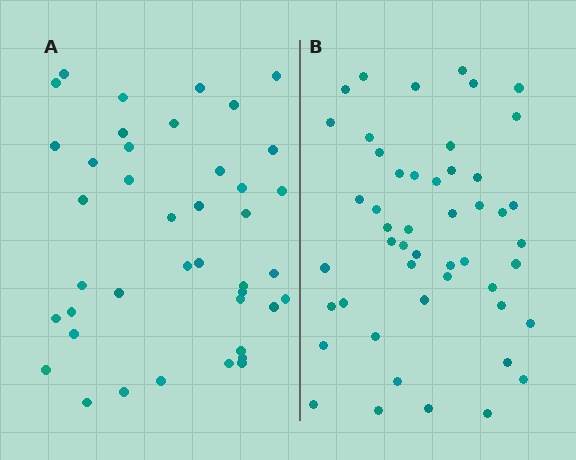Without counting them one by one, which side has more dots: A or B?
Region B (the right region) has more dots.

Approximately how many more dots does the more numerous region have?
Region B has roughly 8 or so more dots than region A.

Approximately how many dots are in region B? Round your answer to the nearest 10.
About 50 dots. (The exact count is 49, which rounds to 50.)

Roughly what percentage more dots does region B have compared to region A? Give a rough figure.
About 20% more.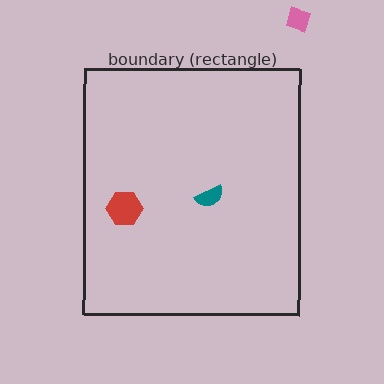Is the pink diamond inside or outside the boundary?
Outside.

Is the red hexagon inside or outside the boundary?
Inside.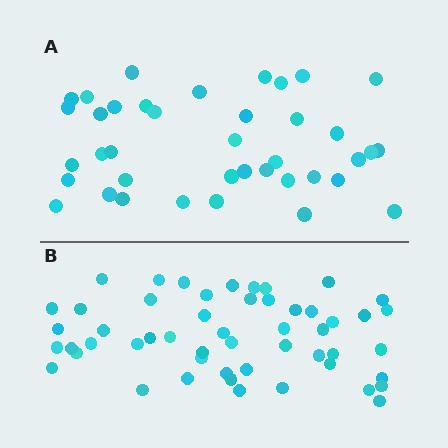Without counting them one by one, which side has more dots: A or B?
Region B (the bottom region) has more dots.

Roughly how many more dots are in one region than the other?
Region B has approximately 15 more dots than region A.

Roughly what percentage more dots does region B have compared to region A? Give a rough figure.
About 35% more.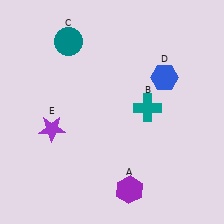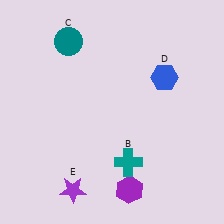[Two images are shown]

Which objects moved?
The objects that moved are: the teal cross (B), the purple star (E).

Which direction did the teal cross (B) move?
The teal cross (B) moved down.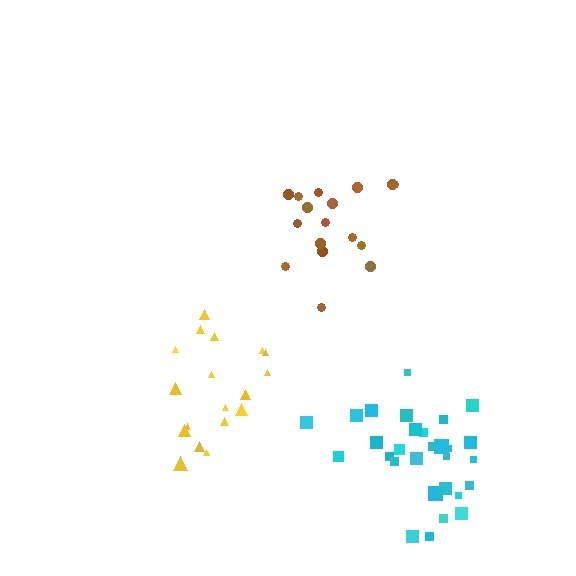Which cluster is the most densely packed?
Yellow.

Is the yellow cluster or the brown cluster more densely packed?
Yellow.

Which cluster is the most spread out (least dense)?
Brown.